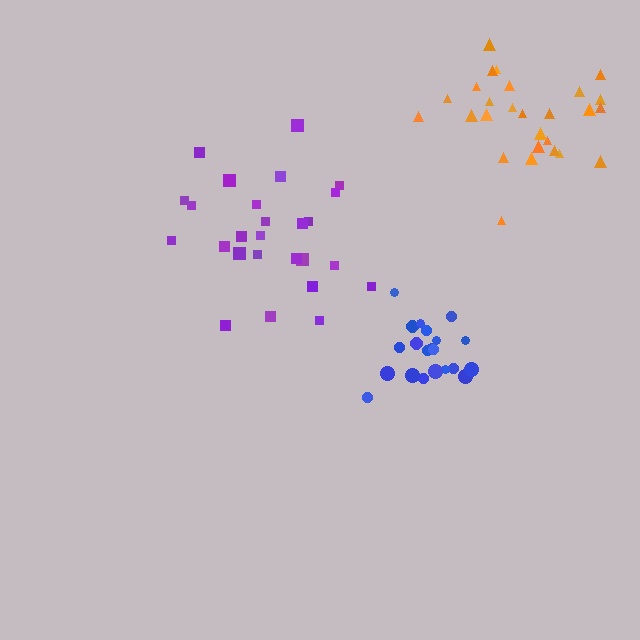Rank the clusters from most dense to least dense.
blue, orange, purple.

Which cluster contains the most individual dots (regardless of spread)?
Orange (27).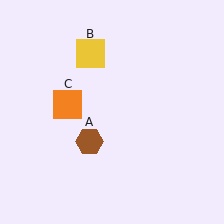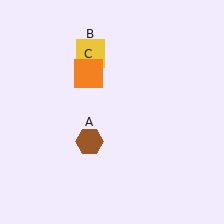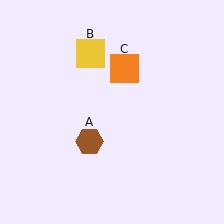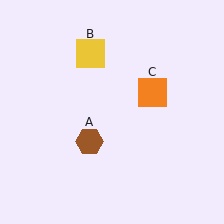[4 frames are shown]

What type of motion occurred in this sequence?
The orange square (object C) rotated clockwise around the center of the scene.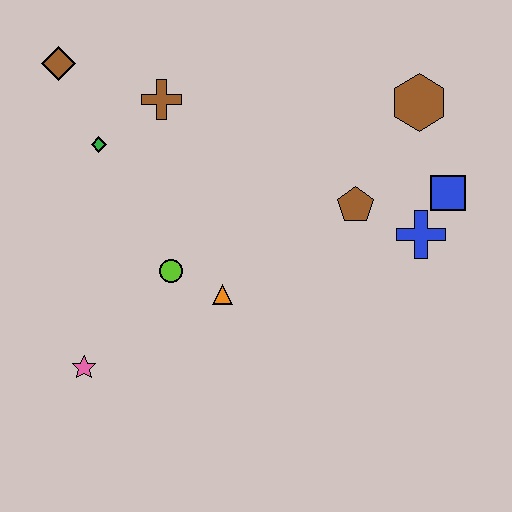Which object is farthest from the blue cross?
The brown diamond is farthest from the blue cross.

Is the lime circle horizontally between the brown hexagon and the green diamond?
Yes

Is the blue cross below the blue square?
Yes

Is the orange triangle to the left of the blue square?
Yes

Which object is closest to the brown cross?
The green diamond is closest to the brown cross.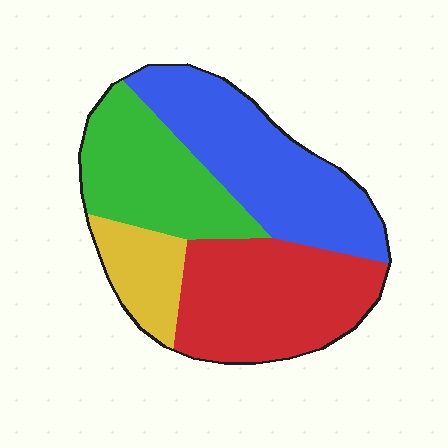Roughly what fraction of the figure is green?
Green takes up about one quarter (1/4) of the figure.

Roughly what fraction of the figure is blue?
Blue covers about 30% of the figure.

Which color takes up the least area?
Yellow, at roughly 10%.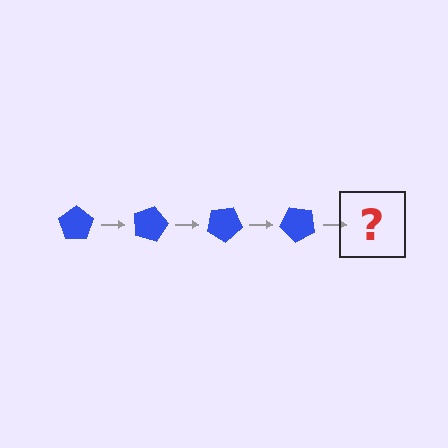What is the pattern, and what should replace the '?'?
The pattern is that the pentagon rotates 15 degrees each step. The '?' should be a blue pentagon rotated 60 degrees.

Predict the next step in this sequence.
The next step is a blue pentagon rotated 60 degrees.